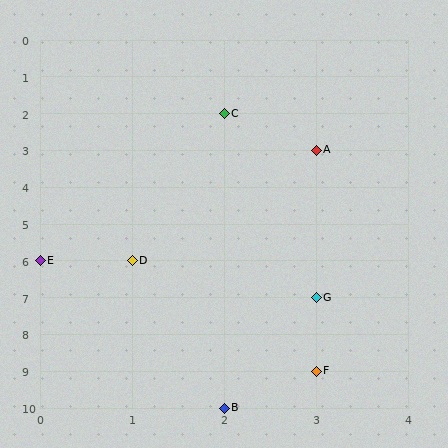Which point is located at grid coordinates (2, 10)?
Point B is at (2, 10).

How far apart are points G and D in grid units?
Points G and D are 2 columns and 1 row apart (about 2.2 grid units diagonally).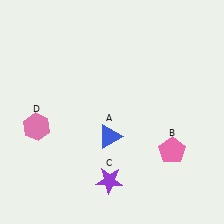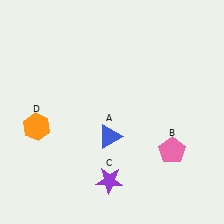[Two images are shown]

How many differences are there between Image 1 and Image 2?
There is 1 difference between the two images.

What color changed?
The hexagon (D) changed from pink in Image 1 to orange in Image 2.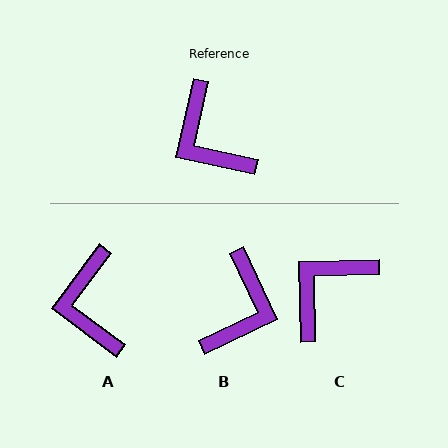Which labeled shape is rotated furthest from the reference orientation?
B, about 128 degrees away.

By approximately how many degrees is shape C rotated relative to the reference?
Approximately 76 degrees clockwise.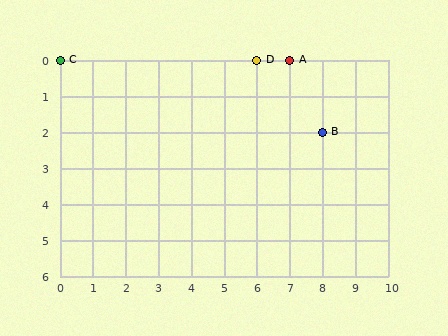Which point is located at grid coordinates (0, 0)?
Point C is at (0, 0).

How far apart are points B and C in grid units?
Points B and C are 8 columns and 2 rows apart (about 8.2 grid units diagonally).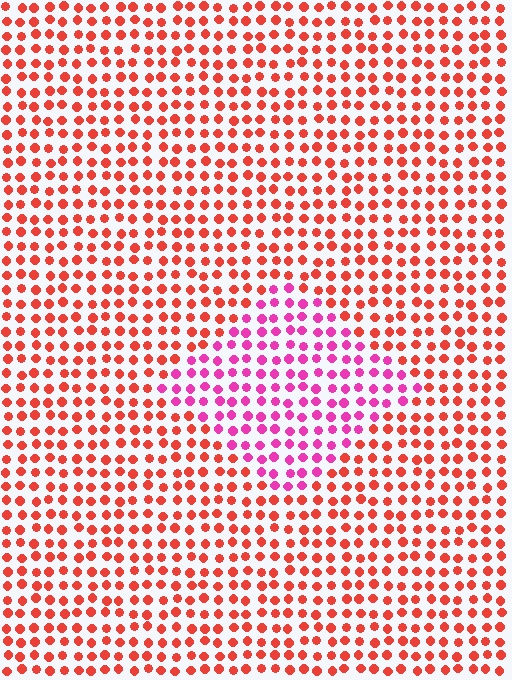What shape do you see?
I see a diamond.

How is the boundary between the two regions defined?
The boundary is defined purely by a slight shift in hue (about 45 degrees). Spacing, size, and orientation are identical on both sides.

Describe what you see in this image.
The image is filled with small red elements in a uniform arrangement. A diamond-shaped region is visible where the elements are tinted to a slightly different hue, forming a subtle color boundary.